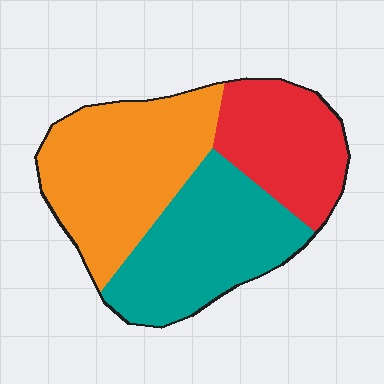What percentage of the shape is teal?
Teal takes up between a third and a half of the shape.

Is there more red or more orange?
Orange.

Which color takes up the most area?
Orange, at roughly 40%.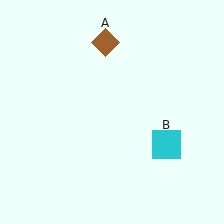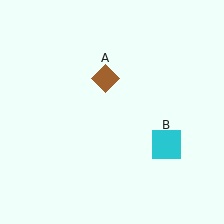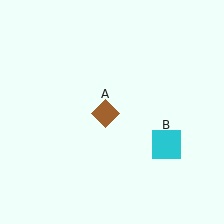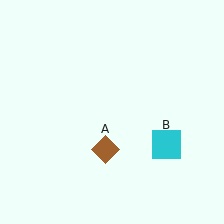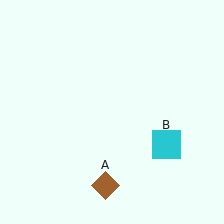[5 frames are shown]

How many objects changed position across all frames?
1 object changed position: brown diamond (object A).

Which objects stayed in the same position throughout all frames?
Cyan square (object B) remained stationary.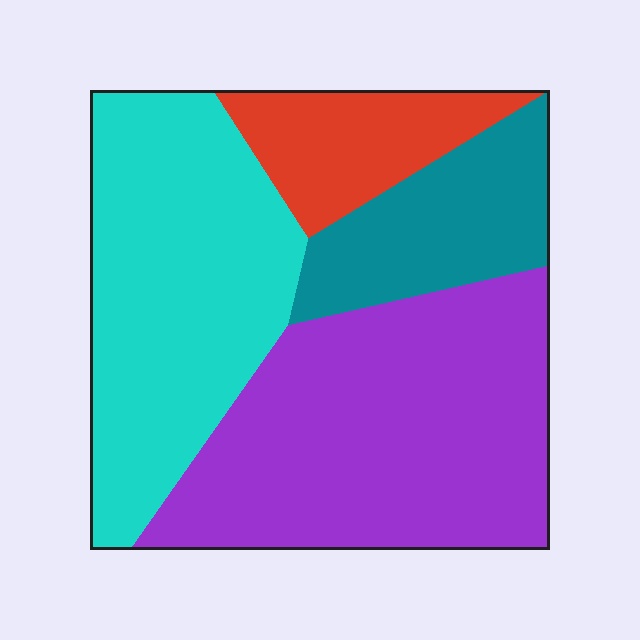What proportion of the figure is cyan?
Cyan takes up between a sixth and a third of the figure.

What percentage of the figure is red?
Red takes up about one eighth (1/8) of the figure.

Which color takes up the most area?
Purple, at roughly 40%.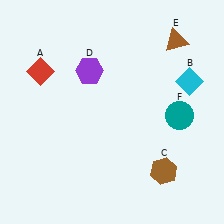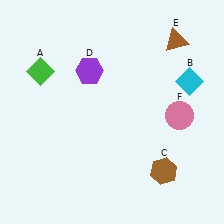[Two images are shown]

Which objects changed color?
A changed from red to green. F changed from teal to pink.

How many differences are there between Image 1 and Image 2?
There are 2 differences between the two images.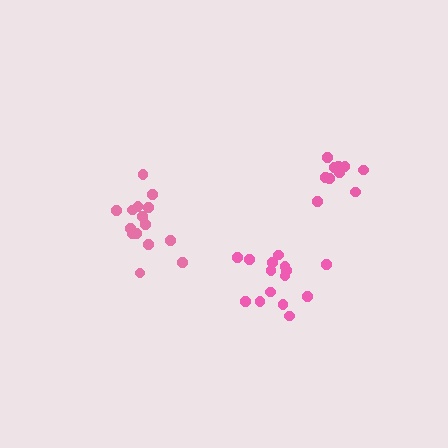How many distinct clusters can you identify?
There are 3 distinct clusters.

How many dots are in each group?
Group 1: 15 dots, Group 2: 15 dots, Group 3: 10 dots (40 total).